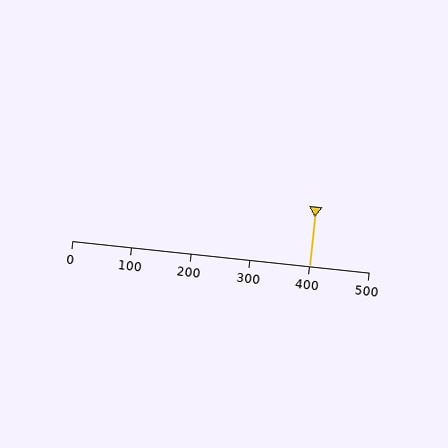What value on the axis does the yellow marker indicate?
The marker indicates approximately 400.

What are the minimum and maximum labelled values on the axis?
The axis runs from 0 to 500.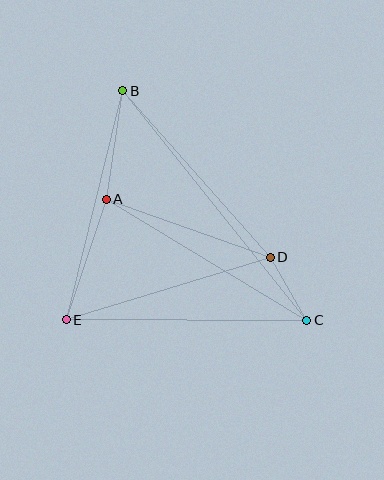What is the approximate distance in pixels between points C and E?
The distance between C and E is approximately 241 pixels.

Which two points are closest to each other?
Points C and D are closest to each other.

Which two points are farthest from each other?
Points B and C are farthest from each other.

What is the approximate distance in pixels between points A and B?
The distance between A and B is approximately 110 pixels.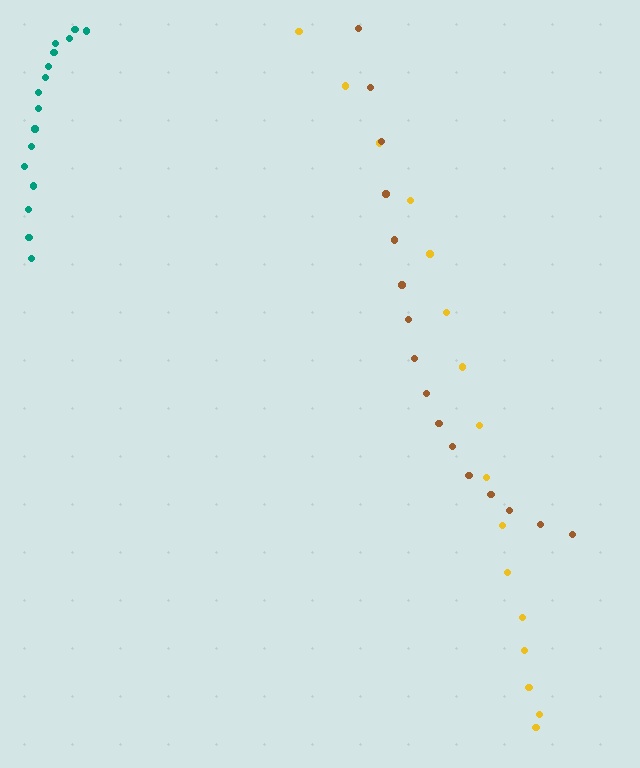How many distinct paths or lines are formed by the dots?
There are 3 distinct paths.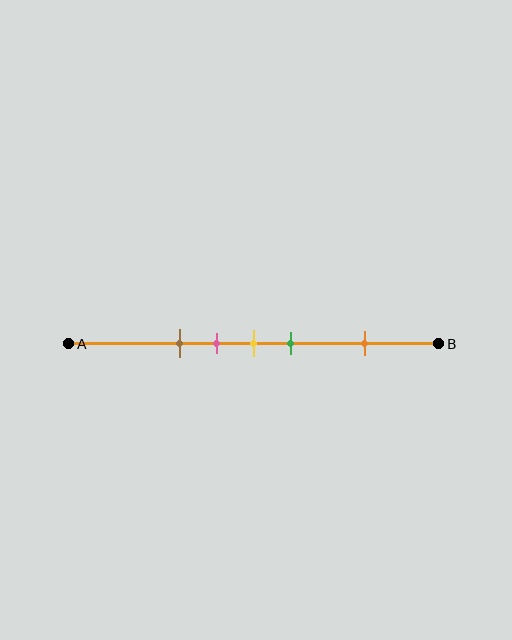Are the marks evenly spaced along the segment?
No, the marks are not evenly spaced.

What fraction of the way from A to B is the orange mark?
The orange mark is approximately 80% (0.8) of the way from A to B.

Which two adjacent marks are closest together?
The pink and yellow marks are the closest adjacent pair.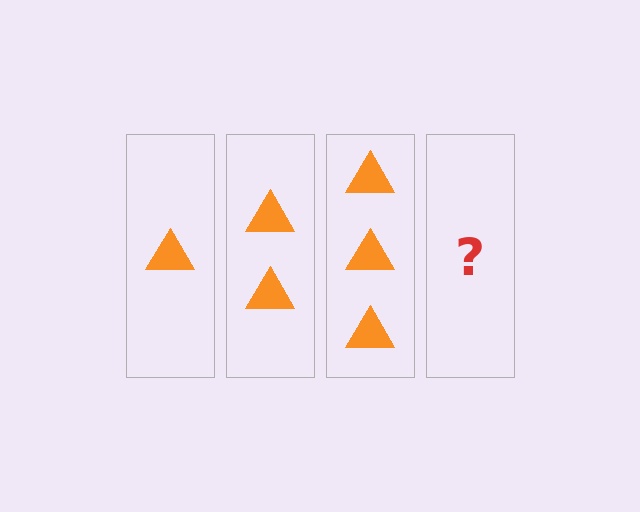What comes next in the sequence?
The next element should be 4 triangles.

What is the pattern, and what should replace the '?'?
The pattern is that each step adds one more triangle. The '?' should be 4 triangles.